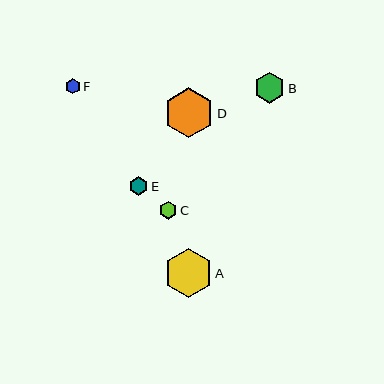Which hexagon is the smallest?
Hexagon F is the smallest with a size of approximately 15 pixels.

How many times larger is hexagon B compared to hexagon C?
Hexagon B is approximately 1.7 times the size of hexagon C.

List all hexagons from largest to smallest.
From largest to smallest: D, A, B, E, C, F.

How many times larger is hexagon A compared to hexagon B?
Hexagon A is approximately 1.6 times the size of hexagon B.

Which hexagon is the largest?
Hexagon D is the largest with a size of approximately 50 pixels.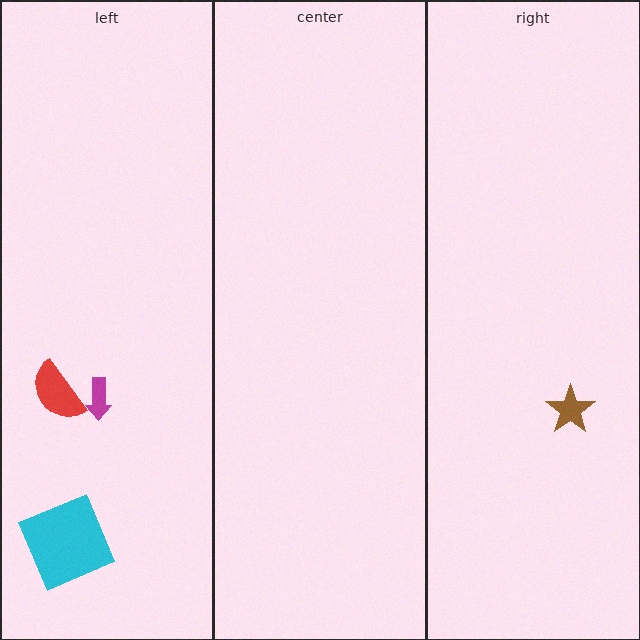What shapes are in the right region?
The brown star.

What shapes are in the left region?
The cyan square, the magenta arrow, the red semicircle.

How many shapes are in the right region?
1.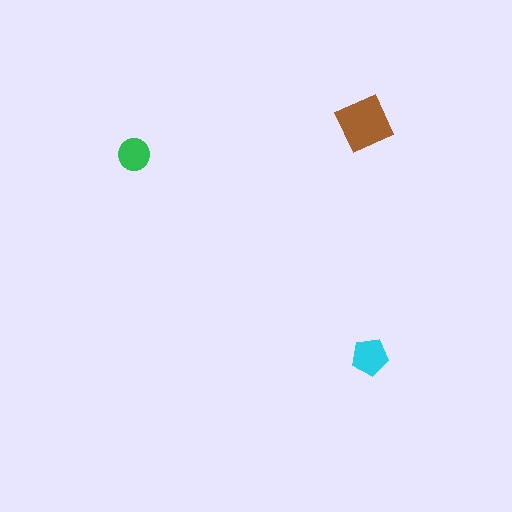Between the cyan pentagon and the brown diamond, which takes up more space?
The brown diamond.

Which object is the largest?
The brown diamond.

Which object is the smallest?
The green circle.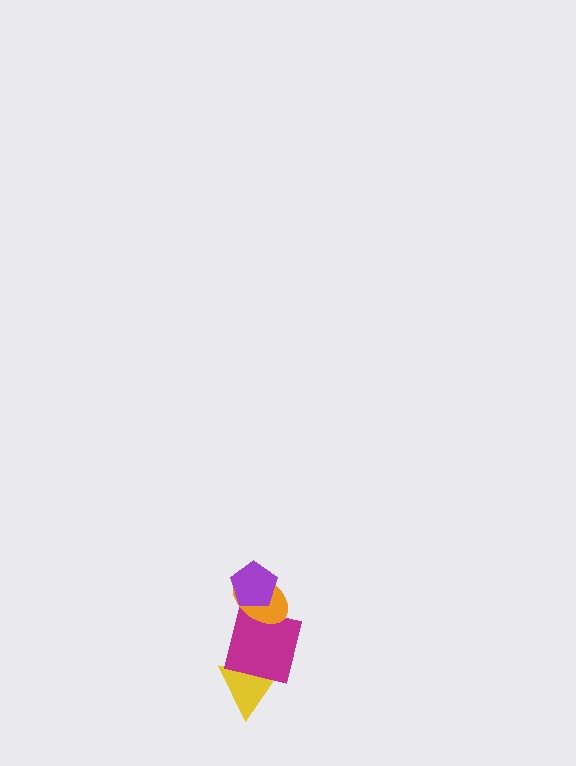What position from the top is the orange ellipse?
The orange ellipse is 2nd from the top.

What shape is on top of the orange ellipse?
The purple pentagon is on top of the orange ellipse.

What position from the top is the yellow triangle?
The yellow triangle is 4th from the top.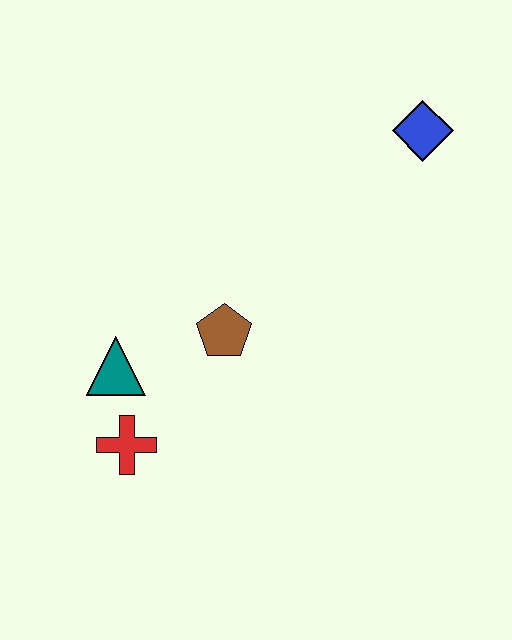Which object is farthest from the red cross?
The blue diamond is farthest from the red cross.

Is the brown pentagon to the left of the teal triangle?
No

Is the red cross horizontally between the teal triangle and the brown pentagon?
Yes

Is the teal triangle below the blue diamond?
Yes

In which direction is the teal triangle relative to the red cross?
The teal triangle is above the red cross.